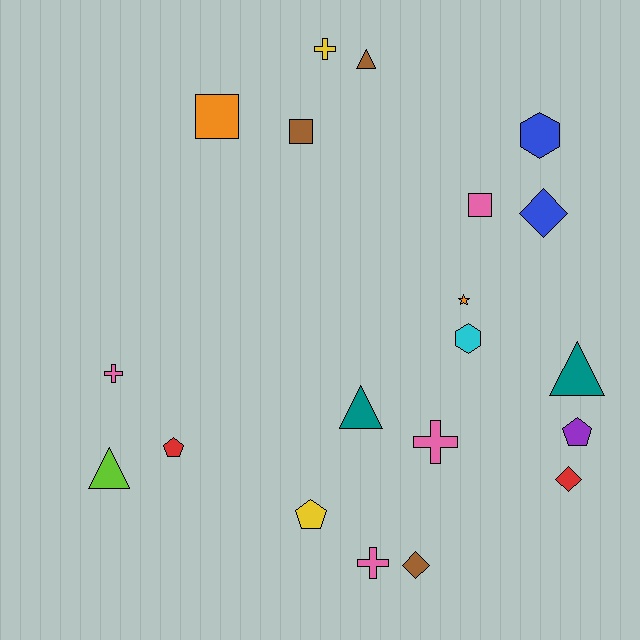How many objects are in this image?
There are 20 objects.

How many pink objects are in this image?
There are 4 pink objects.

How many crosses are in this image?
There are 4 crosses.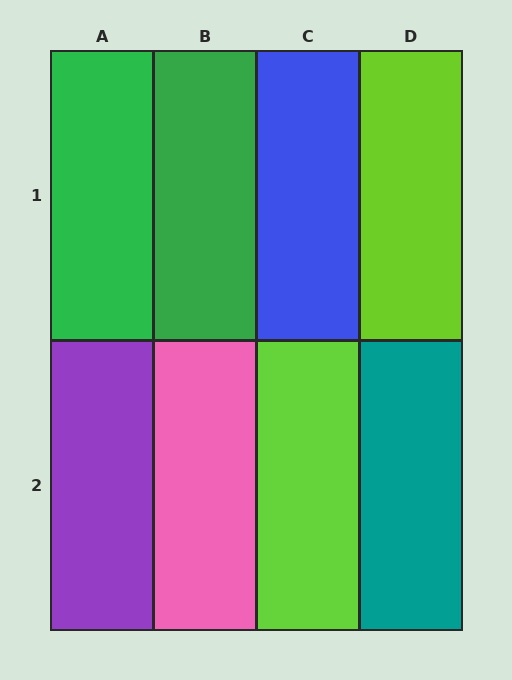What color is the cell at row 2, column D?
Teal.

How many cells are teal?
1 cell is teal.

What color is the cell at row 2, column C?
Lime.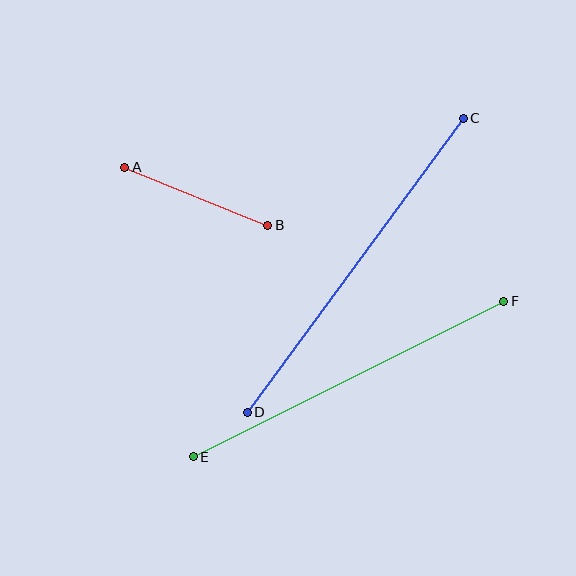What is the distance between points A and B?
The distance is approximately 154 pixels.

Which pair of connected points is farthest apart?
Points C and D are farthest apart.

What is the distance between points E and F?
The distance is approximately 347 pixels.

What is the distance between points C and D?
The distance is approximately 364 pixels.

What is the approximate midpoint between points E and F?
The midpoint is at approximately (348, 379) pixels.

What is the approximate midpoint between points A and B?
The midpoint is at approximately (196, 196) pixels.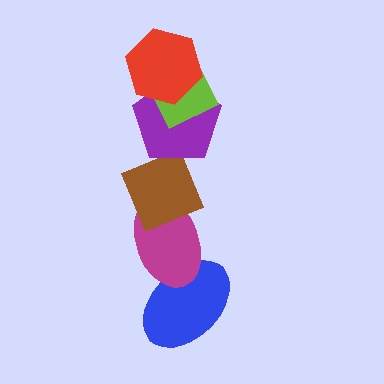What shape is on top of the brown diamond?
The purple pentagon is on top of the brown diamond.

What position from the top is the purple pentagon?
The purple pentagon is 3rd from the top.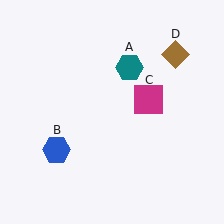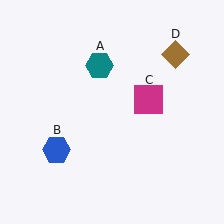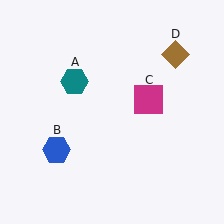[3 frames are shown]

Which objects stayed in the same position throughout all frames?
Blue hexagon (object B) and magenta square (object C) and brown diamond (object D) remained stationary.